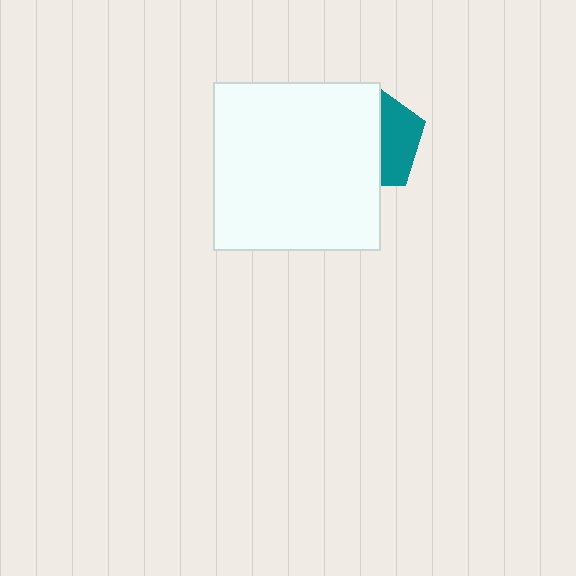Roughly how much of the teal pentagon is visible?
A small part of it is visible (roughly 38%).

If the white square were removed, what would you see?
You would see the complete teal pentagon.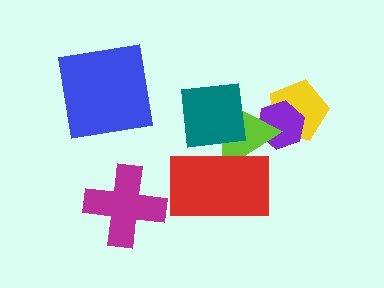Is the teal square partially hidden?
No, no other shape covers it.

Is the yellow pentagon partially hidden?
Yes, it is partially covered by another shape.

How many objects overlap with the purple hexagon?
2 objects overlap with the purple hexagon.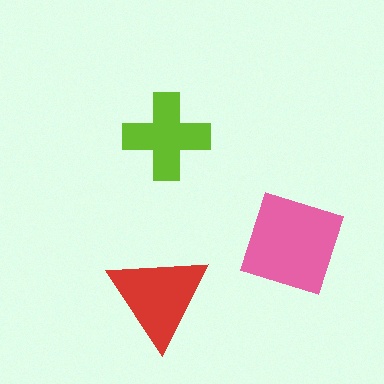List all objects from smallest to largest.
The lime cross, the red triangle, the pink diamond.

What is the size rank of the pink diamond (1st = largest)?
1st.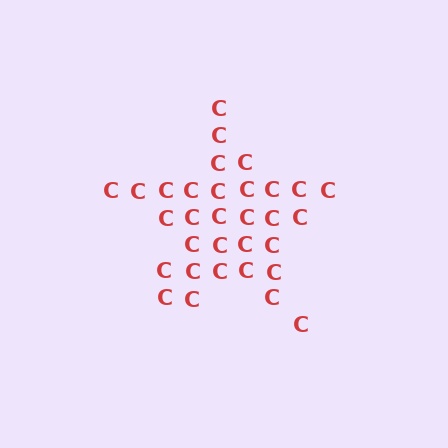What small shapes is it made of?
It is made of small letter C's.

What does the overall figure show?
The overall figure shows a star.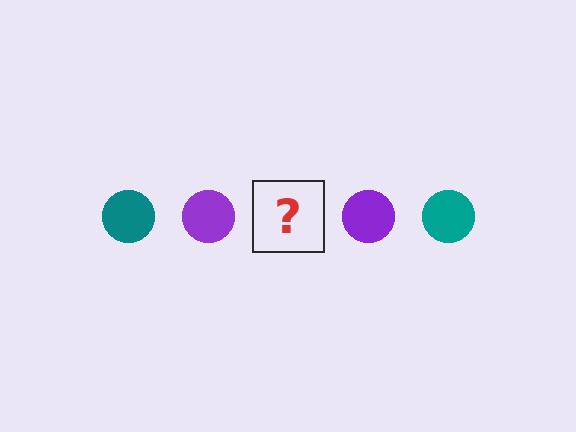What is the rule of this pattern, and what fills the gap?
The rule is that the pattern cycles through teal, purple circles. The gap should be filled with a teal circle.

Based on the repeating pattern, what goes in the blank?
The blank should be a teal circle.